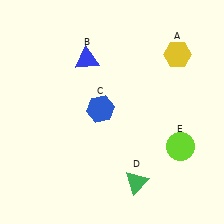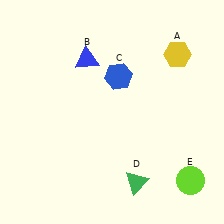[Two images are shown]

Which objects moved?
The objects that moved are: the blue hexagon (C), the lime circle (E).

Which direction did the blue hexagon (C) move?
The blue hexagon (C) moved up.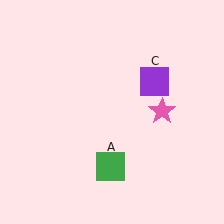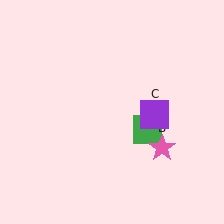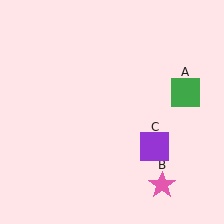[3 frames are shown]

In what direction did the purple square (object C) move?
The purple square (object C) moved down.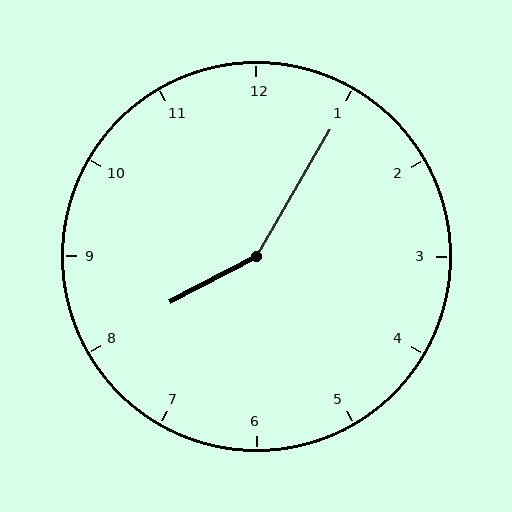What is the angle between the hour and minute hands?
Approximately 148 degrees.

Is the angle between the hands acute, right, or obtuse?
It is obtuse.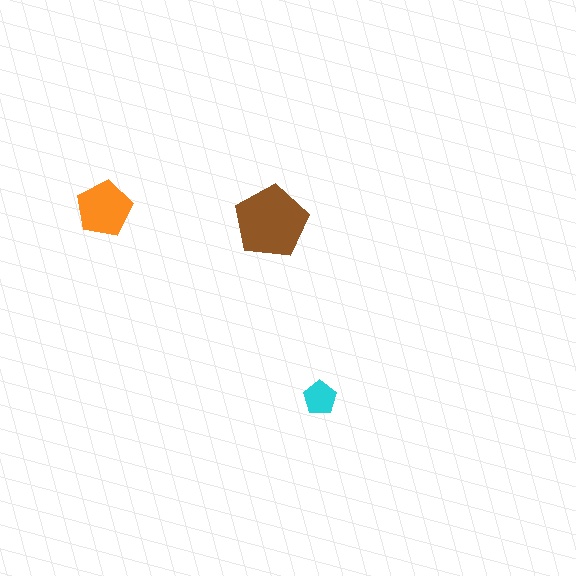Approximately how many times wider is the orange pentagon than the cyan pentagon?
About 1.5 times wider.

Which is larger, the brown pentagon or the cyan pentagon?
The brown one.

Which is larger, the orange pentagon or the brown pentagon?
The brown one.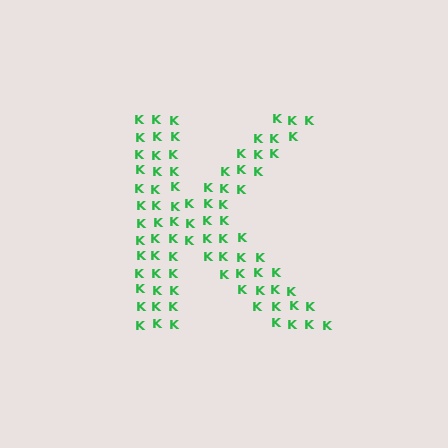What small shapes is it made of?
It is made of small letter K's.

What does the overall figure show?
The overall figure shows the letter K.